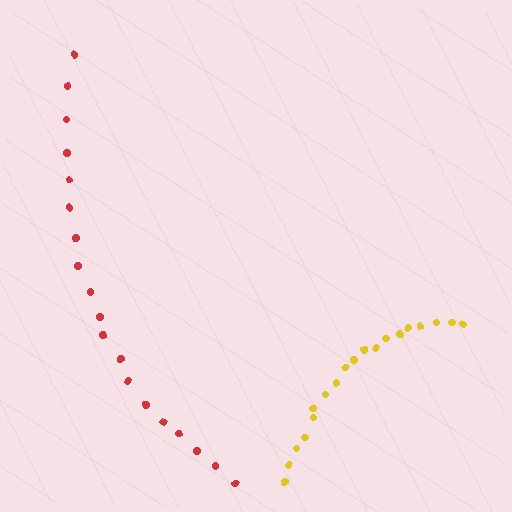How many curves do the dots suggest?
There are 2 distinct paths.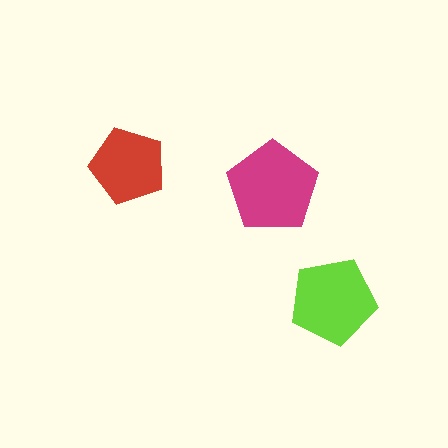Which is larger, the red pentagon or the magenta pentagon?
The magenta one.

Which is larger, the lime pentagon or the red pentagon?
The lime one.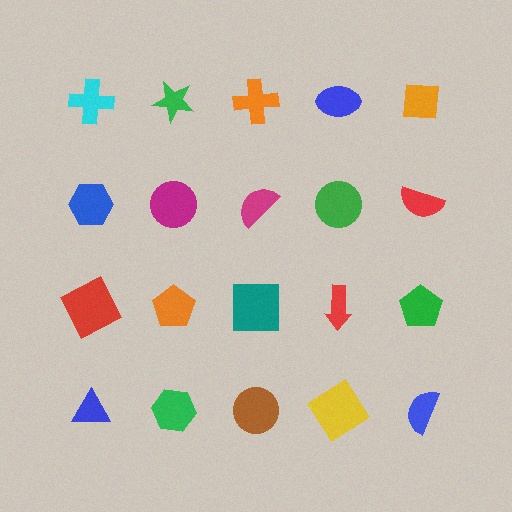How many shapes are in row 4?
5 shapes.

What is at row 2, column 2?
A magenta circle.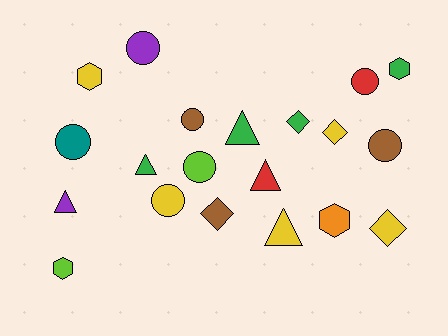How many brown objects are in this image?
There are 3 brown objects.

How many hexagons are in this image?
There are 4 hexagons.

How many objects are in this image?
There are 20 objects.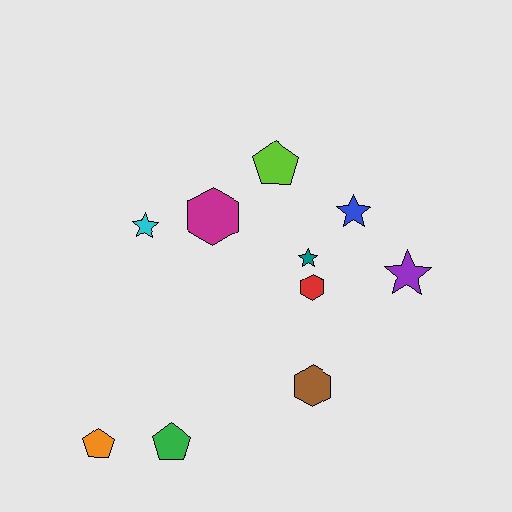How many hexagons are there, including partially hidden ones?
There are 3 hexagons.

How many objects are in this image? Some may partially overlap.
There are 10 objects.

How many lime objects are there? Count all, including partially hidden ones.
There is 1 lime object.